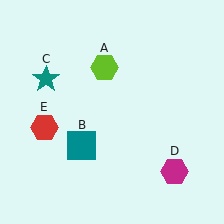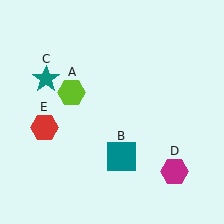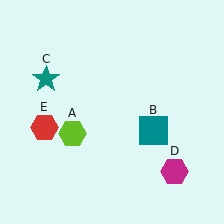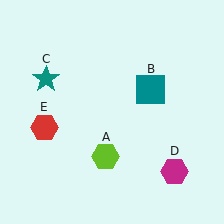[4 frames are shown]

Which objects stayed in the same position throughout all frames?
Teal star (object C) and magenta hexagon (object D) and red hexagon (object E) remained stationary.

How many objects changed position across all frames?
2 objects changed position: lime hexagon (object A), teal square (object B).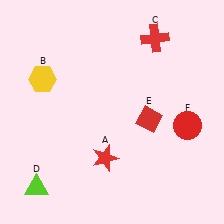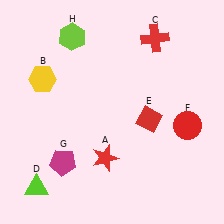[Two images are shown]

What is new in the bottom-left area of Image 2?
A magenta pentagon (G) was added in the bottom-left area of Image 2.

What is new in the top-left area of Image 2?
A lime hexagon (H) was added in the top-left area of Image 2.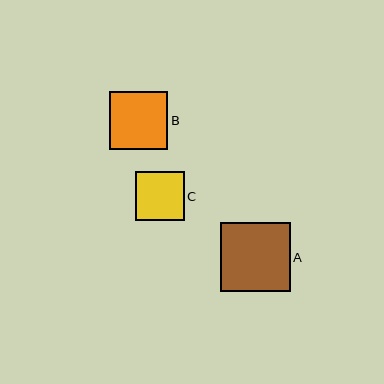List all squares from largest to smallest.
From largest to smallest: A, B, C.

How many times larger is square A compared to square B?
Square A is approximately 1.2 times the size of square B.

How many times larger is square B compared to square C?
Square B is approximately 1.2 times the size of square C.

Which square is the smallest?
Square C is the smallest with a size of approximately 49 pixels.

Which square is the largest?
Square A is the largest with a size of approximately 70 pixels.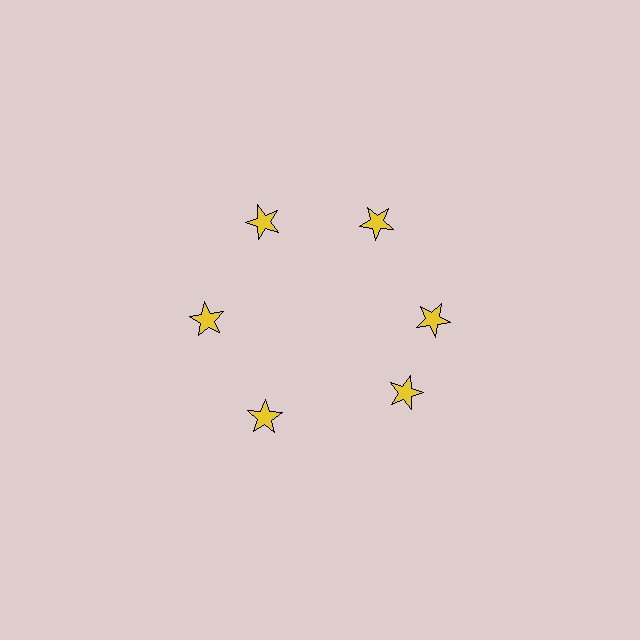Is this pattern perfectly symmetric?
No. The 6 yellow stars are arranged in a ring, but one element near the 5 o'clock position is rotated out of alignment along the ring, breaking the 6-fold rotational symmetry.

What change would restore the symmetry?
The symmetry would be restored by rotating it back into even spacing with its neighbors so that all 6 stars sit at equal angles and equal distance from the center.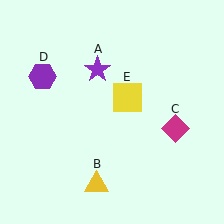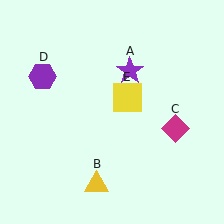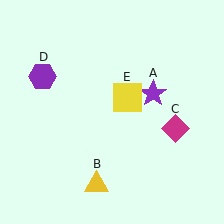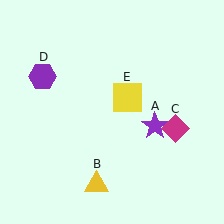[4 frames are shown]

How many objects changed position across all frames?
1 object changed position: purple star (object A).